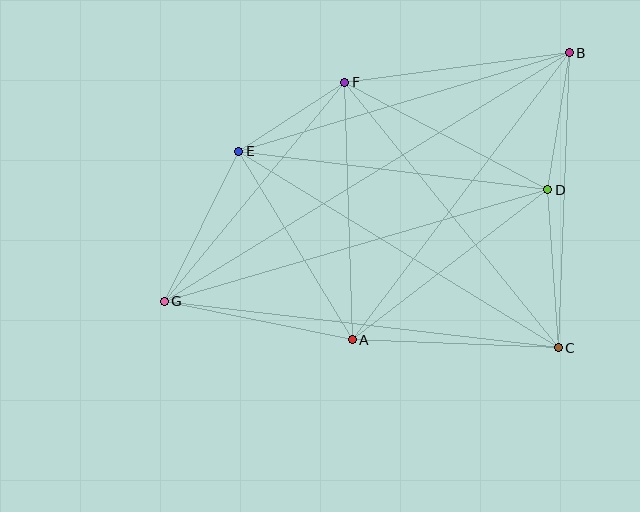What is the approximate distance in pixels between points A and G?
The distance between A and G is approximately 192 pixels.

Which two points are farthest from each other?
Points B and G are farthest from each other.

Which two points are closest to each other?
Points E and F are closest to each other.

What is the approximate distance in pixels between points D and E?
The distance between D and E is approximately 311 pixels.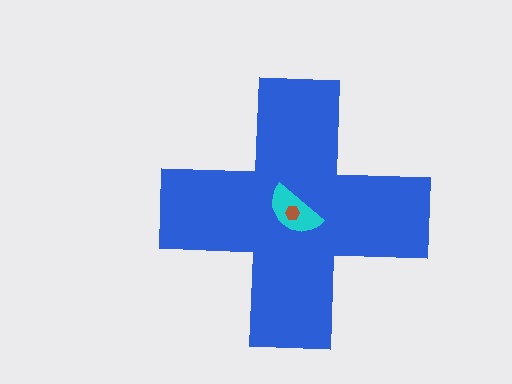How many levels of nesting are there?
3.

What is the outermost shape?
The blue cross.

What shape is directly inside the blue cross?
The cyan semicircle.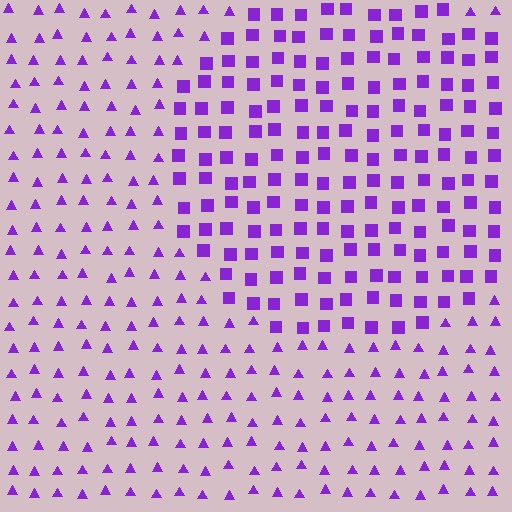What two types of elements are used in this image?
The image uses squares inside the circle region and triangles outside it.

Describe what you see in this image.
The image is filled with small purple elements arranged in a uniform grid. A circle-shaped region contains squares, while the surrounding area contains triangles. The boundary is defined purely by the change in element shape.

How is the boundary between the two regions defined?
The boundary is defined by a change in element shape: squares inside vs. triangles outside. All elements share the same color and spacing.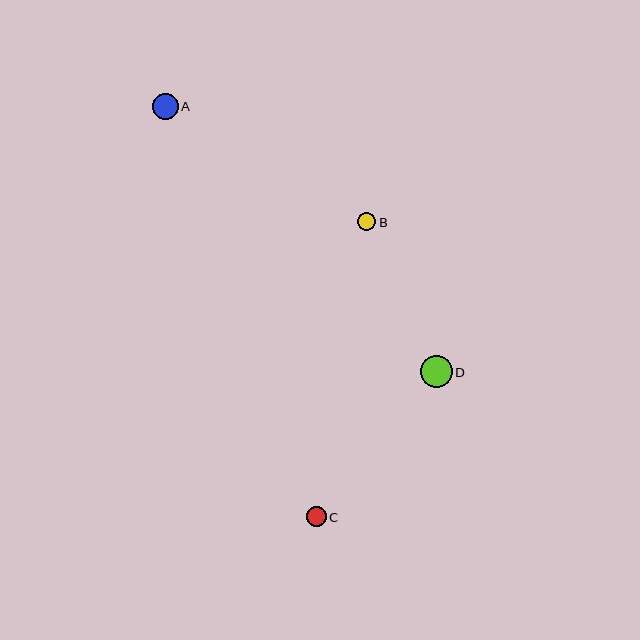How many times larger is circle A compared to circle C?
Circle A is approximately 1.3 times the size of circle C.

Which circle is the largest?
Circle D is the largest with a size of approximately 32 pixels.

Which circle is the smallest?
Circle B is the smallest with a size of approximately 18 pixels.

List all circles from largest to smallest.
From largest to smallest: D, A, C, B.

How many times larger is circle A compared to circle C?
Circle A is approximately 1.3 times the size of circle C.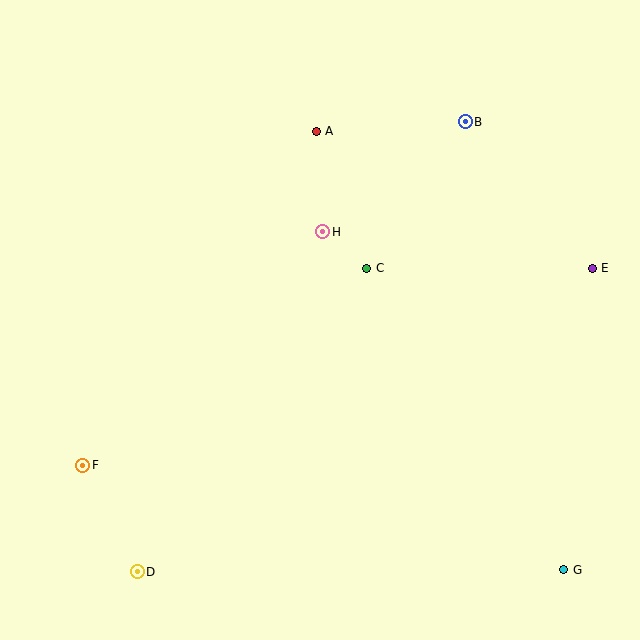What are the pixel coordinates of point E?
Point E is at (592, 268).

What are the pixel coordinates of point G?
Point G is at (564, 570).